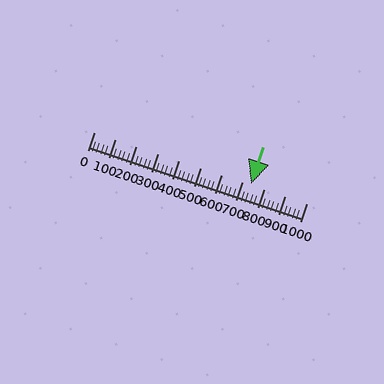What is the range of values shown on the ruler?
The ruler shows values from 0 to 1000.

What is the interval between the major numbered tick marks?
The major tick marks are spaced 100 units apart.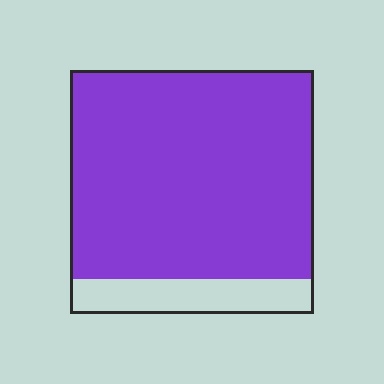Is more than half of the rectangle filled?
Yes.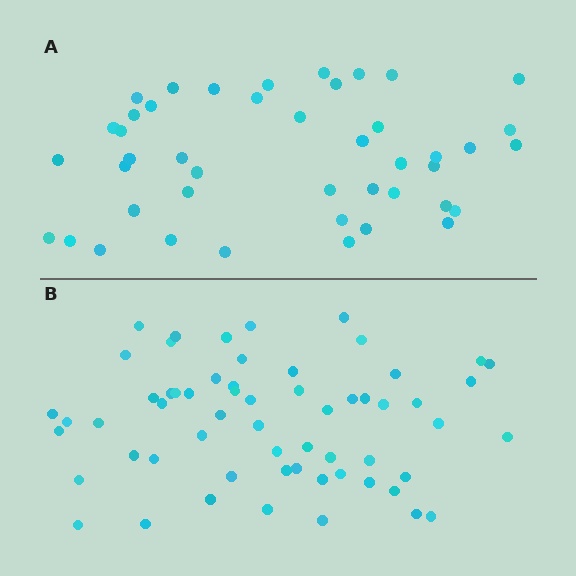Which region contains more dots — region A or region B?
Region B (the bottom region) has more dots.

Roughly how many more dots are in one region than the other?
Region B has approximately 15 more dots than region A.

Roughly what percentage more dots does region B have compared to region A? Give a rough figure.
About 35% more.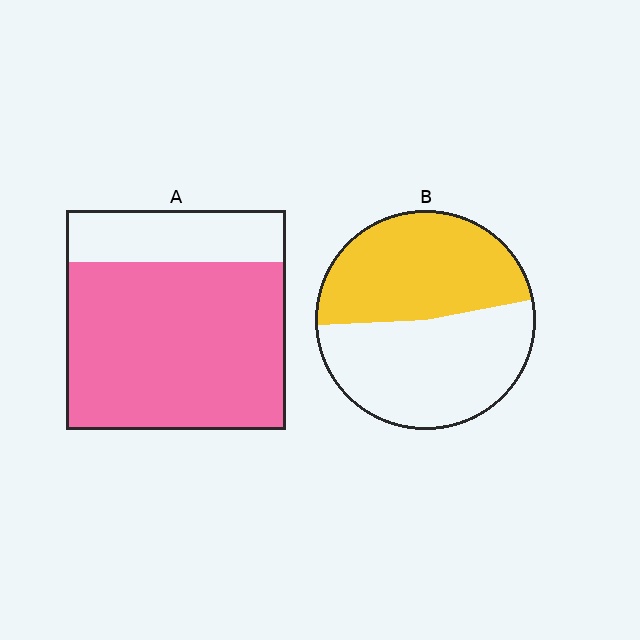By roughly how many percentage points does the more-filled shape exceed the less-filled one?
By roughly 30 percentage points (A over B).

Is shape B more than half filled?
Roughly half.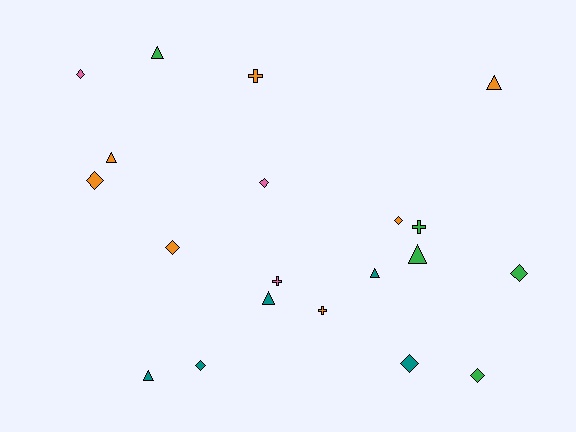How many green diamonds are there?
There are 2 green diamonds.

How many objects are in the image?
There are 20 objects.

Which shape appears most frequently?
Diamond, with 9 objects.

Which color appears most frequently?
Orange, with 7 objects.